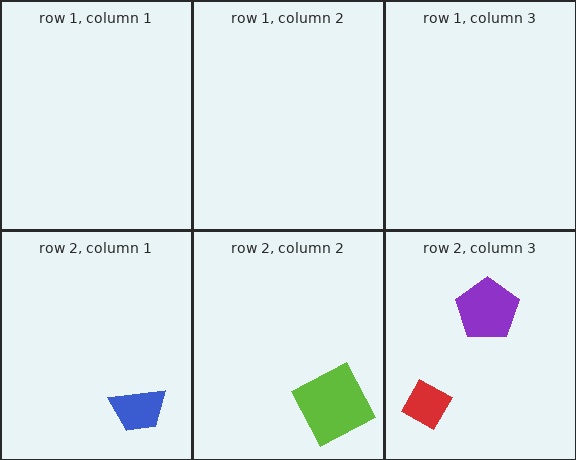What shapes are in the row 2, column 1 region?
The blue trapezoid.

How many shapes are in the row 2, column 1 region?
1.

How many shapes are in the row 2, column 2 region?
1.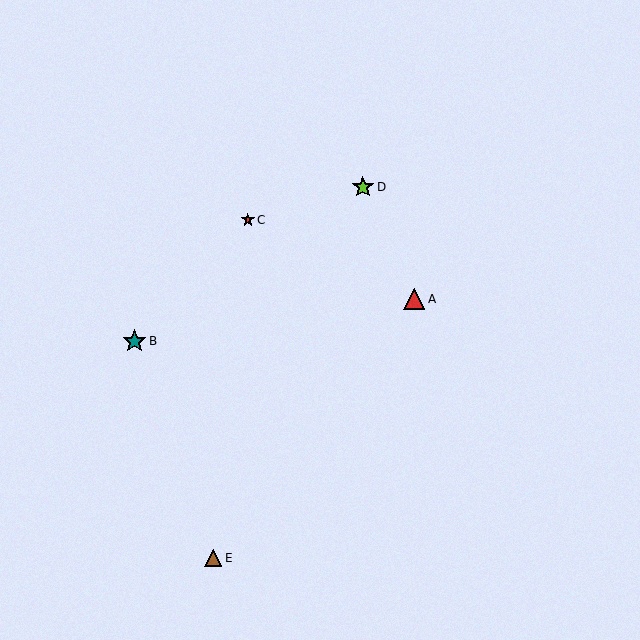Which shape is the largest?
The teal star (labeled B) is the largest.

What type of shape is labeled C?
Shape C is a red star.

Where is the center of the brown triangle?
The center of the brown triangle is at (213, 558).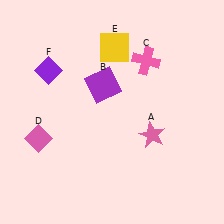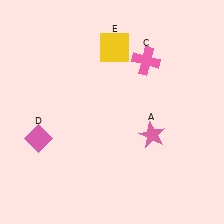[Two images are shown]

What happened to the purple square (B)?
The purple square (B) was removed in Image 2. It was in the top-left area of Image 1.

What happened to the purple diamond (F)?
The purple diamond (F) was removed in Image 2. It was in the top-left area of Image 1.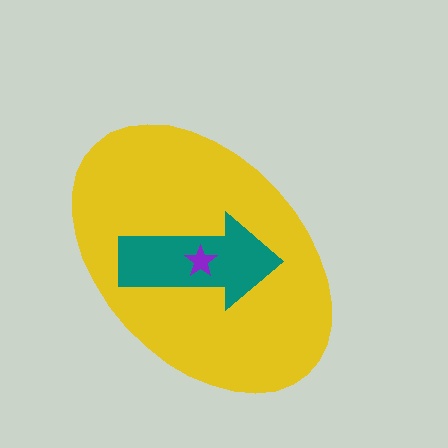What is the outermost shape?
The yellow ellipse.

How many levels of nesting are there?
3.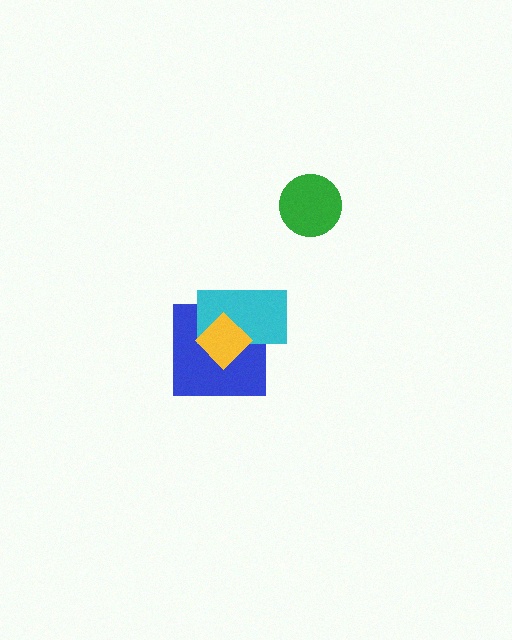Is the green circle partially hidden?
No, no other shape covers it.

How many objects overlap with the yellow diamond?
2 objects overlap with the yellow diamond.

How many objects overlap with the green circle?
0 objects overlap with the green circle.